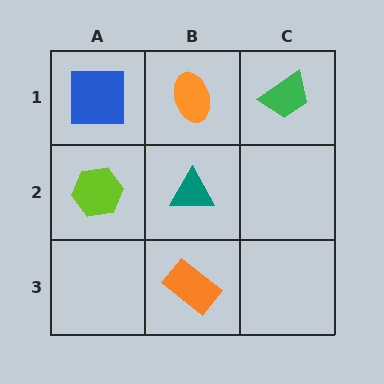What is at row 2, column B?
A teal triangle.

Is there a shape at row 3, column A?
No, that cell is empty.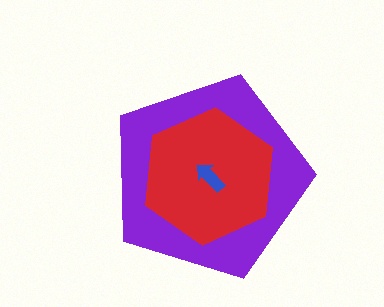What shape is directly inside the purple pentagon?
The red hexagon.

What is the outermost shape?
The purple pentagon.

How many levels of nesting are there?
3.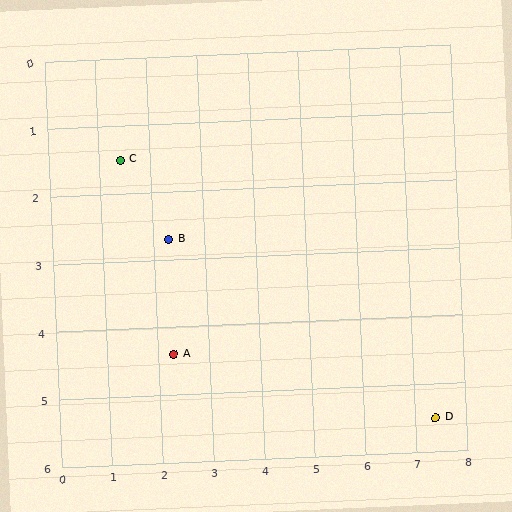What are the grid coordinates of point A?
Point A is at approximately (2.3, 4.4).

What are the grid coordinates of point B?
Point B is at approximately (2.3, 2.7).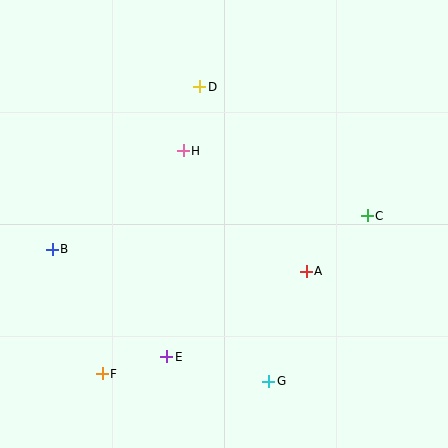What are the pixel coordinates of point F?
Point F is at (102, 374).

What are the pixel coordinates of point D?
Point D is at (200, 87).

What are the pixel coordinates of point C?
Point C is at (367, 216).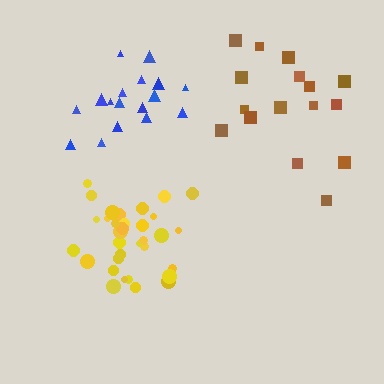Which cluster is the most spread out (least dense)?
Brown.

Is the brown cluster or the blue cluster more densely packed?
Blue.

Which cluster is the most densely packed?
Yellow.